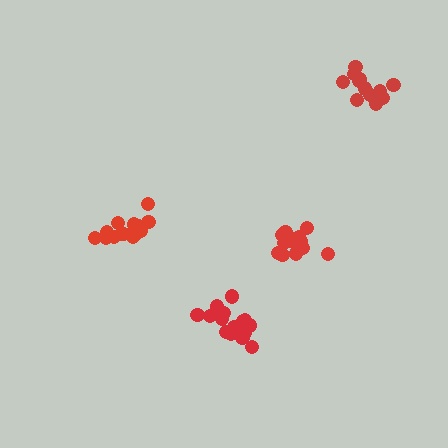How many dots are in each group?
Group 1: 14 dots, Group 2: 18 dots, Group 3: 15 dots, Group 4: 16 dots (63 total).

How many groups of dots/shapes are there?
There are 4 groups.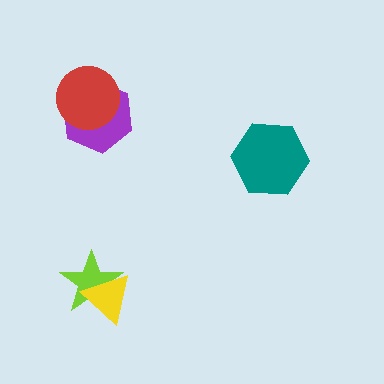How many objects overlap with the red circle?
1 object overlaps with the red circle.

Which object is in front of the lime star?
The yellow triangle is in front of the lime star.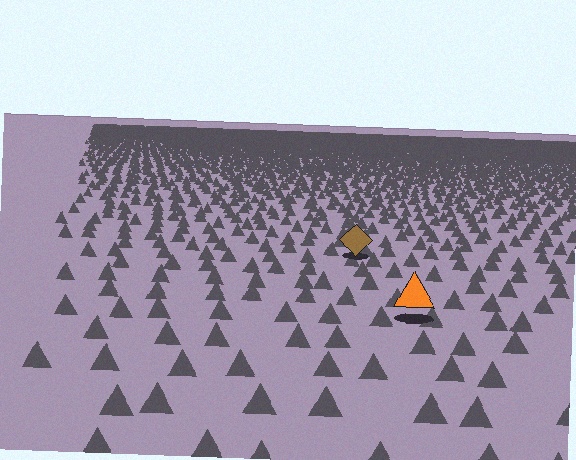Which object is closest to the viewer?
The orange triangle is closest. The texture marks near it are larger and more spread out.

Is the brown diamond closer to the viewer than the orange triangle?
No. The orange triangle is closer — you can tell from the texture gradient: the ground texture is coarser near it.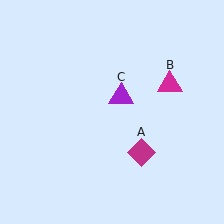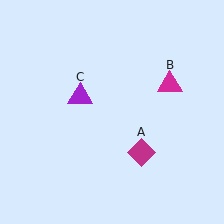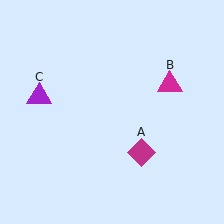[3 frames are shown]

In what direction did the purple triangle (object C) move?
The purple triangle (object C) moved left.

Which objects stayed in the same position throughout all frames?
Magenta diamond (object A) and magenta triangle (object B) remained stationary.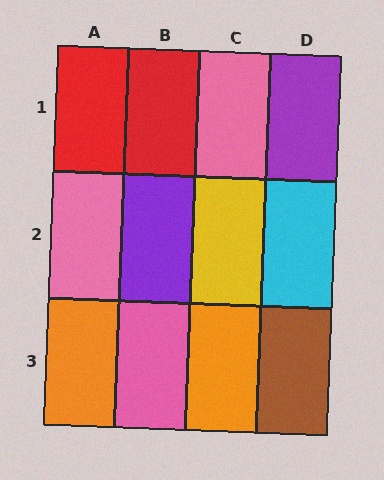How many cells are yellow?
1 cell is yellow.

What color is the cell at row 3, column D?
Brown.